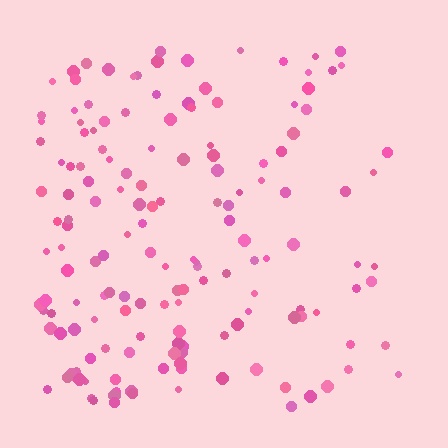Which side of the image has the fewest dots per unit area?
The right.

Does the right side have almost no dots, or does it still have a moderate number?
Still a moderate number, just noticeably fewer than the left.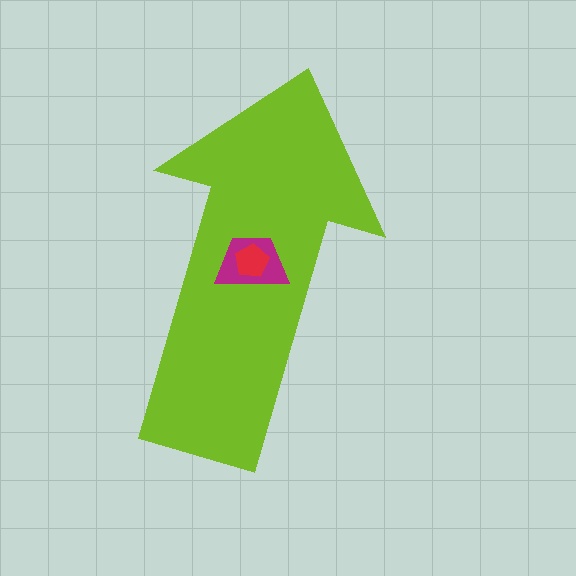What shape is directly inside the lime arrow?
The magenta trapezoid.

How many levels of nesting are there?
3.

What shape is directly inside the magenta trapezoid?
The red pentagon.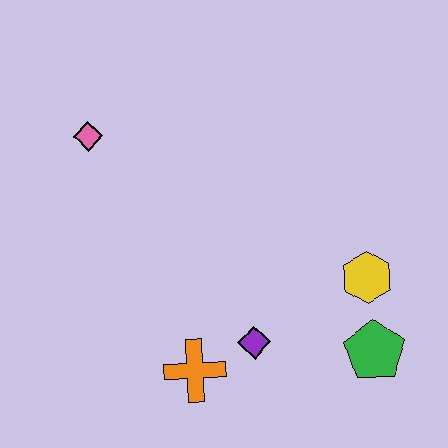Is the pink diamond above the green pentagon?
Yes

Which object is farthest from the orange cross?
The pink diamond is farthest from the orange cross.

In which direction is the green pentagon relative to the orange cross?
The green pentagon is to the right of the orange cross.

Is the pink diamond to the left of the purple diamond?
Yes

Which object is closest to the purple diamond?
The orange cross is closest to the purple diamond.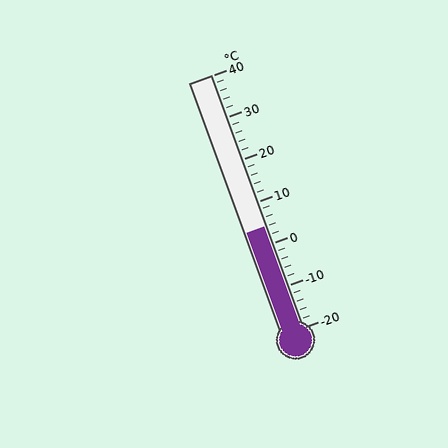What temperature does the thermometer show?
The thermometer shows approximately 4°C.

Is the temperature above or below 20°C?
The temperature is below 20°C.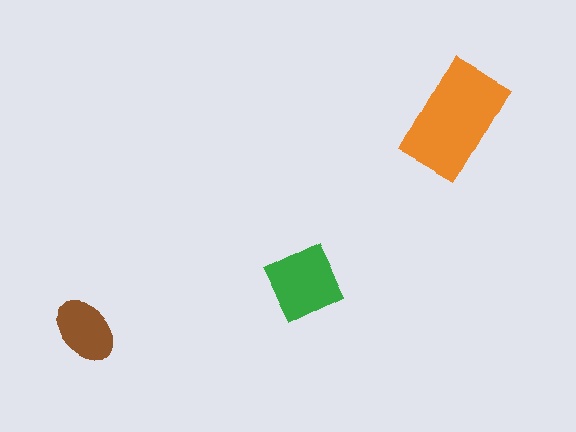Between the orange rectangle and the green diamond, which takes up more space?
The orange rectangle.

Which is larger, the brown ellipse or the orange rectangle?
The orange rectangle.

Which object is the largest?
The orange rectangle.